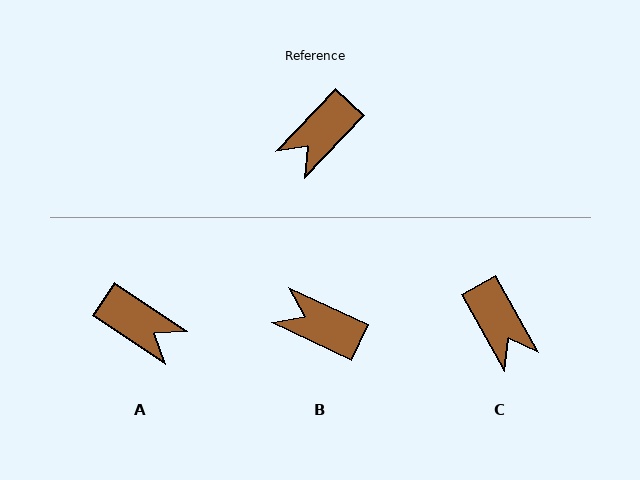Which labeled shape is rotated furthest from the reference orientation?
A, about 99 degrees away.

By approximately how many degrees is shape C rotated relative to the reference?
Approximately 72 degrees counter-clockwise.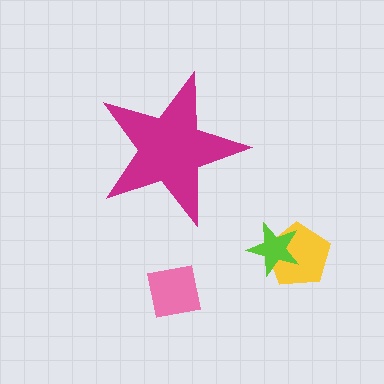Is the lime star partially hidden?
No, the lime star is fully visible.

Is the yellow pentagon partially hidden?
No, the yellow pentagon is fully visible.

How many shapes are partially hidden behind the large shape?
0 shapes are partially hidden.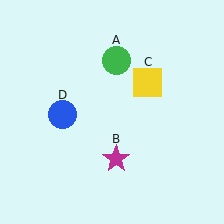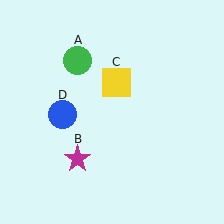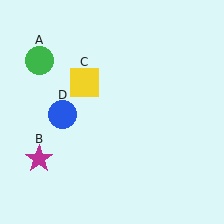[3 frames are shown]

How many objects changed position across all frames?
3 objects changed position: green circle (object A), magenta star (object B), yellow square (object C).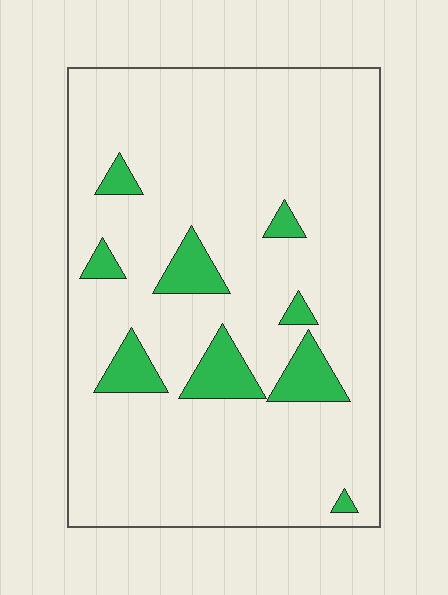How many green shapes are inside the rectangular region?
9.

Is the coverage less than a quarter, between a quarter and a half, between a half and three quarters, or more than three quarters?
Less than a quarter.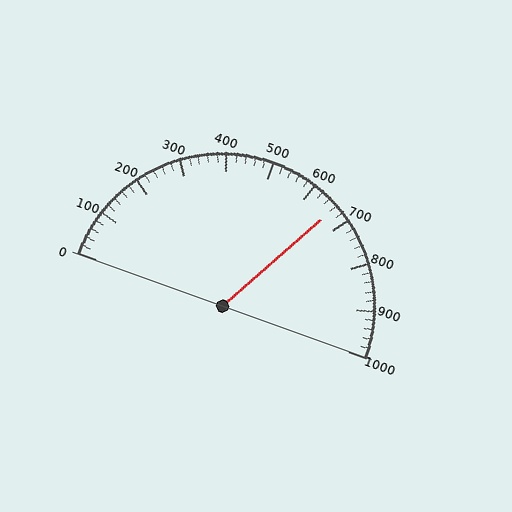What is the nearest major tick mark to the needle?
The nearest major tick mark is 700.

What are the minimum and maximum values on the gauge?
The gauge ranges from 0 to 1000.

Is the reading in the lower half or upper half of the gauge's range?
The reading is in the upper half of the range (0 to 1000).